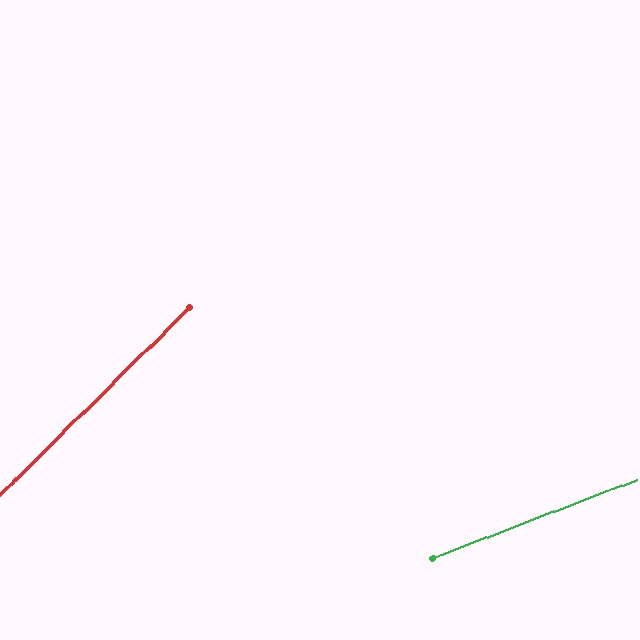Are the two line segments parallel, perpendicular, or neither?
Neither parallel nor perpendicular — they differ by about 24°.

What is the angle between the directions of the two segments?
Approximately 24 degrees.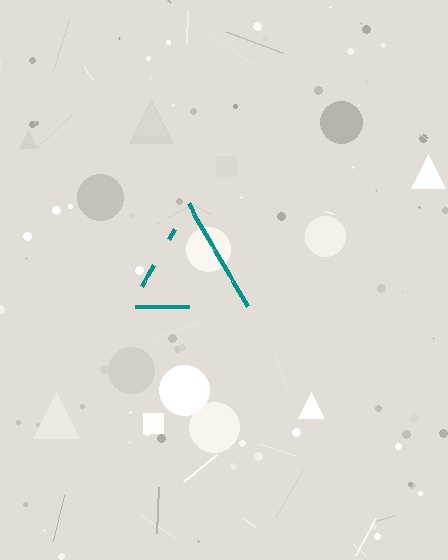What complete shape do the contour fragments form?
The contour fragments form a triangle.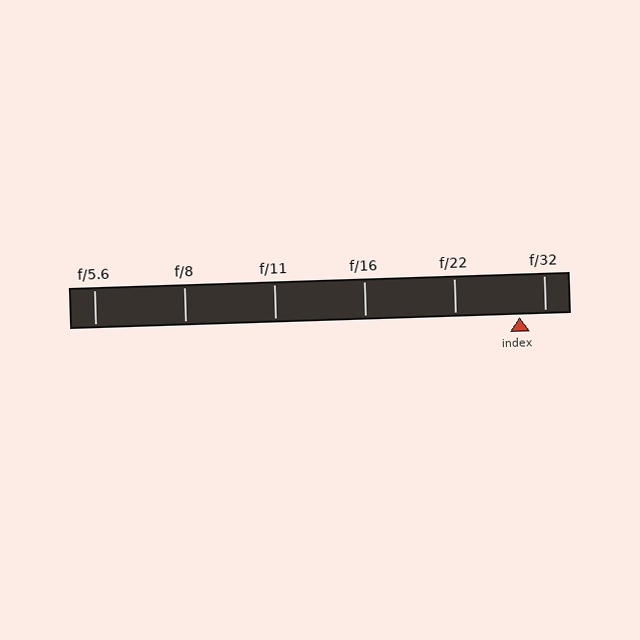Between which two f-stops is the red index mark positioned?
The index mark is between f/22 and f/32.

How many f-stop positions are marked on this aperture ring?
There are 6 f-stop positions marked.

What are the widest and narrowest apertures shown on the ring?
The widest aperture shown is f/5.6 and the narrowest is f/32.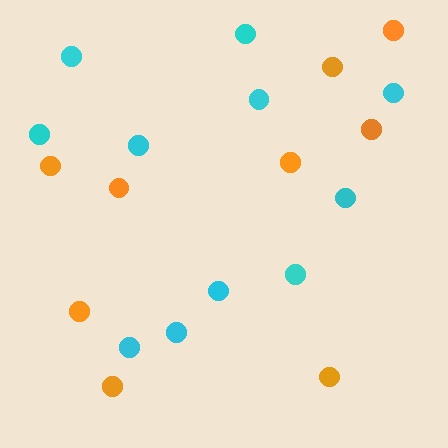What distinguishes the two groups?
There are 2 groups: one group of cyan circles (11) and one group of orange circles (9).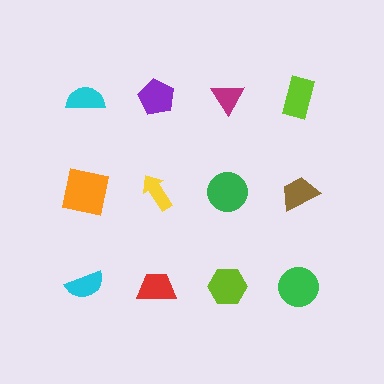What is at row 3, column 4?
A green circle.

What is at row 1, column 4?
A lime rectangle.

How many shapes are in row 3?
4 shapes.